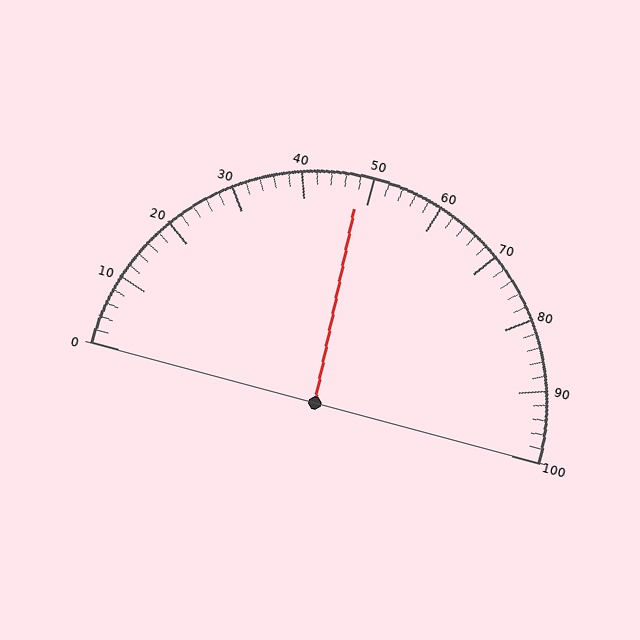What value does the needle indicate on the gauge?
The needle indicates approximately 48.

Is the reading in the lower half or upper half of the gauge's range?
The reading is in the lower half of the range (0 to 100).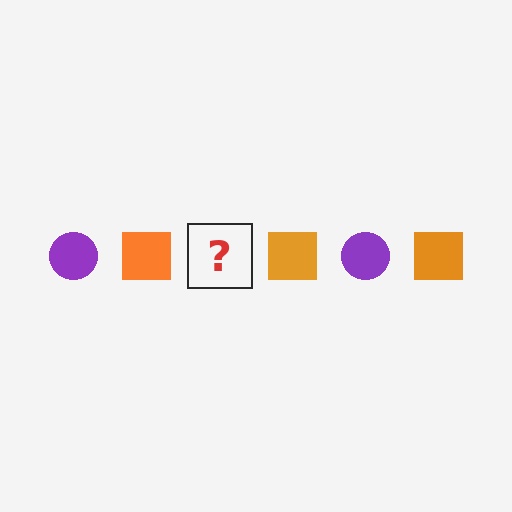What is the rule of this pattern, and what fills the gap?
The rule is that the pattern alternates between purple circle and orange square. The gap should be filled with a purple circle.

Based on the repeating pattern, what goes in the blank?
The blank should be a purple circle.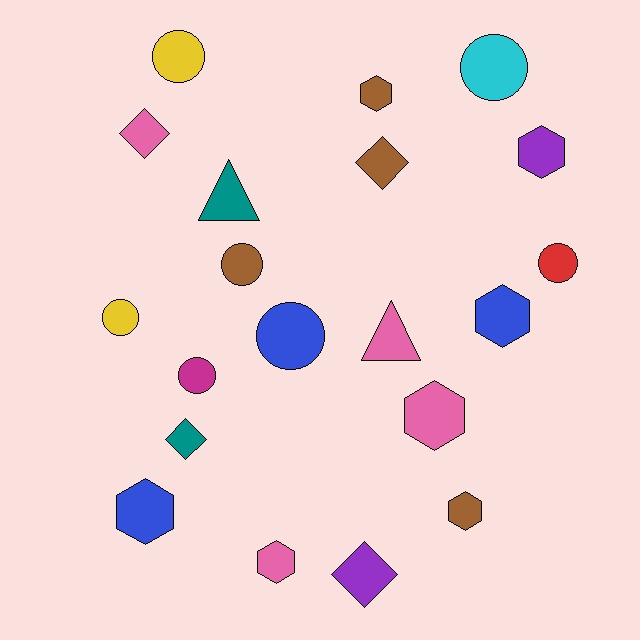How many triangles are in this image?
There are 2 triangles.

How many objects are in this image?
There are 20 objects.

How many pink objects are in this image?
There are 4 pink objects.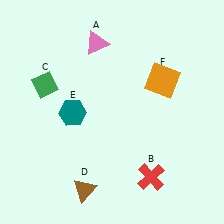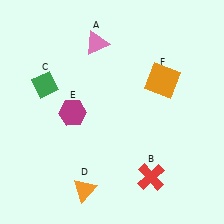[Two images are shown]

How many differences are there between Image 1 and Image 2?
There are 2 differences between the two images.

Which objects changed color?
D changed from brown to orange. E changed from teal to magenta.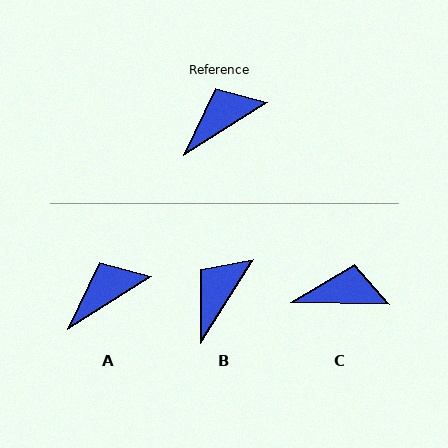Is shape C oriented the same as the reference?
No, it is off by about 34 degrees.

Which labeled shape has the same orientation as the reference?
A.